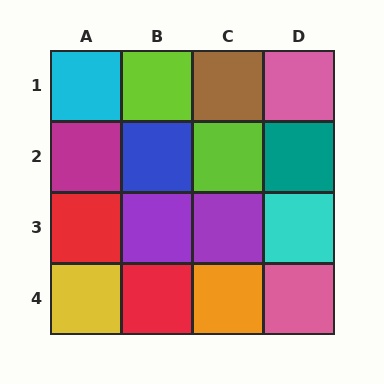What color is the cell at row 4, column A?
Yellow.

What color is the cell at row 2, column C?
Lime.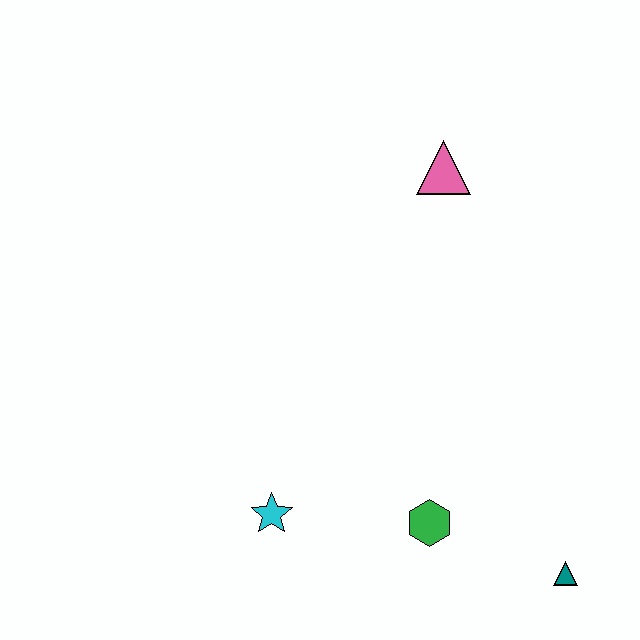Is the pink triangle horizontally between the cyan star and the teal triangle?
Yes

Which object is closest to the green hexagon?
The teal triangle is closest to the green hexagon.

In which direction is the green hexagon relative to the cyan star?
The green hexagon is to the right of the cyan star.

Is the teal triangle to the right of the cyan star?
Yes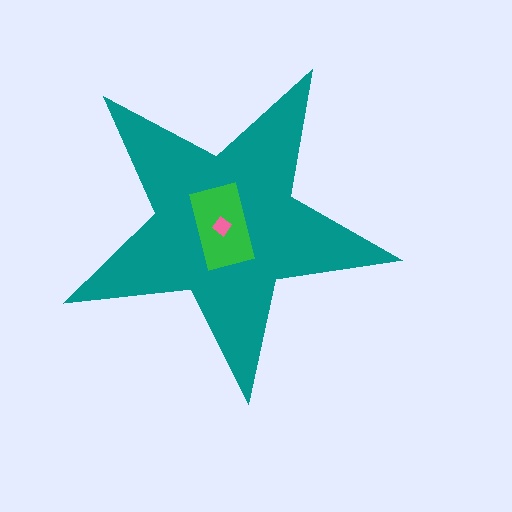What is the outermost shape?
The teal star.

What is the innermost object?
The pink diamond.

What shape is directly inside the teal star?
The green rectangle.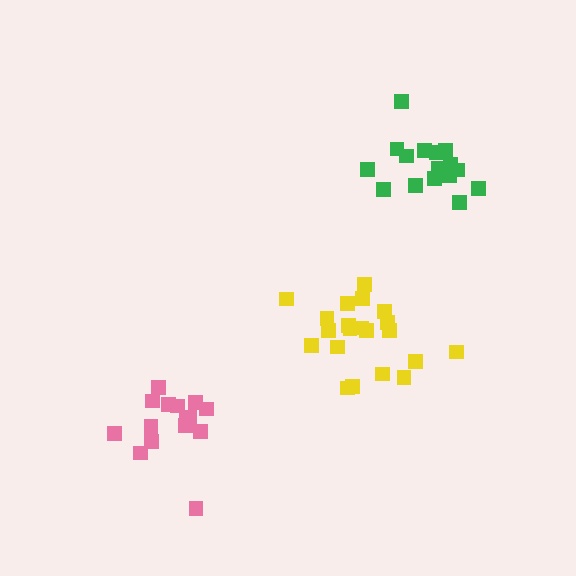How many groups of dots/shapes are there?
There are 3 groups.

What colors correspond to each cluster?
The clusters are colored: yellow, pink, green.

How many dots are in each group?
Group 1: 21 dots, Group 2: 15 dots, Group 3: 16 dots (52 total).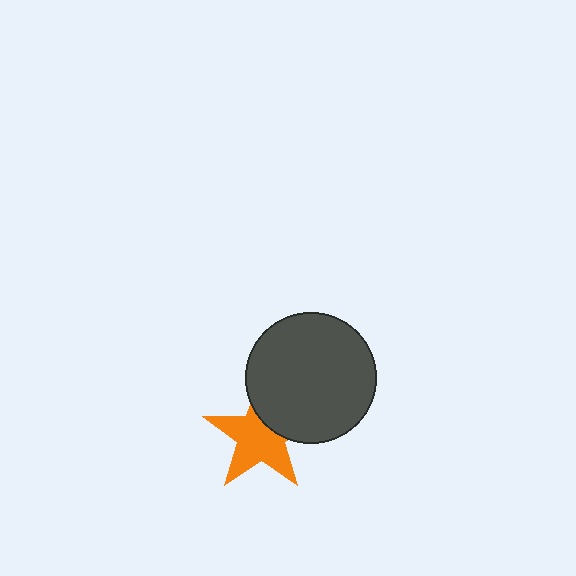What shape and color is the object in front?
The object in front is a dark gray circle.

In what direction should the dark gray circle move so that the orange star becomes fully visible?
The dark gray circle should move toward the upper-right. That is the shortest direction to clear the overlap and leave the orange star fully visible.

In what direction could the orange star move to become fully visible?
The orange star could move toward the lower-left. That would shift it out from behind the dark gray circle entirely.